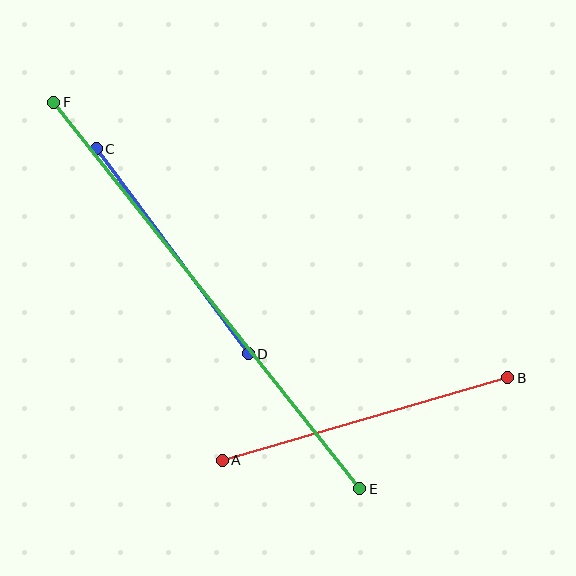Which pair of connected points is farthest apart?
Points E and F are farthest apart.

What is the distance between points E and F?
The distance is approximately 493 pixels.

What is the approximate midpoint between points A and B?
The midpoint is at approximately (365, 419) pixels.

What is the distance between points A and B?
The distance is approximately 297 pixels.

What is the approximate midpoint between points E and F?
The midpoint is at approximately (207, 296) pixels.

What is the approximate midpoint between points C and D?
The midpoint is at approximately (172, 251) pixels.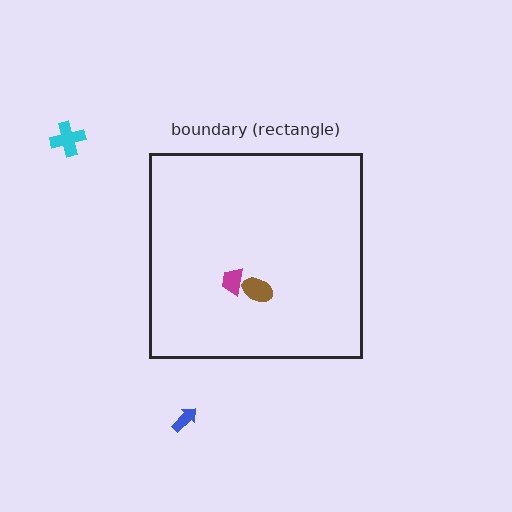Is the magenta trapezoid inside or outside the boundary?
Inside.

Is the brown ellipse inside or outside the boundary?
Inside.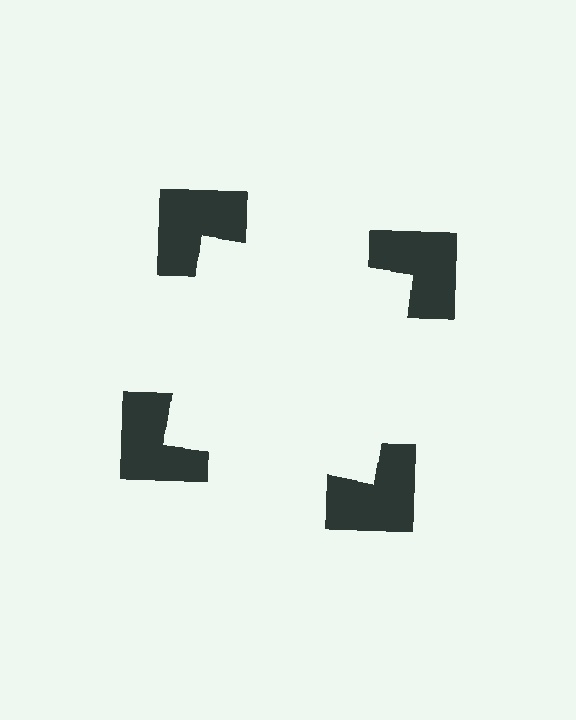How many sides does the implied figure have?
4 sides.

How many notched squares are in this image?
There are 4 — one at each vertex of the illusory square.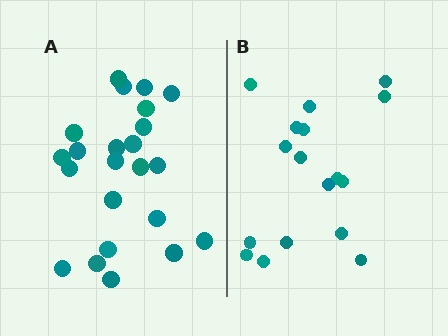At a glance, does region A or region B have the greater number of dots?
Region A (the left region) has more dots.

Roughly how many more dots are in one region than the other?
Region A has about 6 more dots than region B.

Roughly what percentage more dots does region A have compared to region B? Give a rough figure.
About 35% more.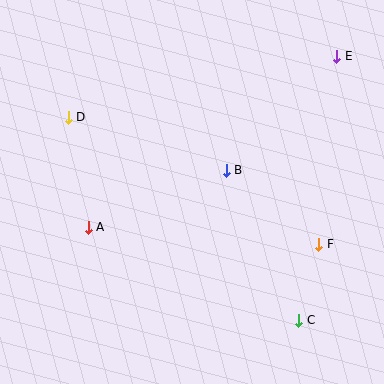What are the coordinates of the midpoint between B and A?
The midpoint between B and A is at (157, 199).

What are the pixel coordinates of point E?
Point E is at (337, 56).